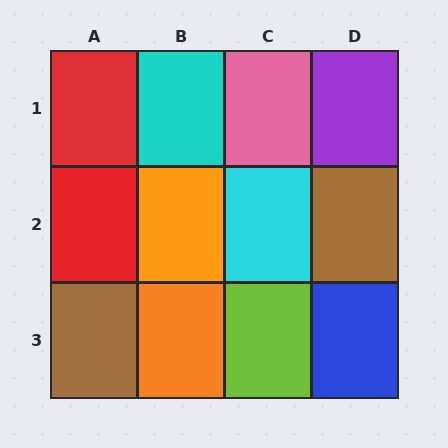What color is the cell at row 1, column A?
Red.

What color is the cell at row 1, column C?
Pink.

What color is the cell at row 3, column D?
Blue.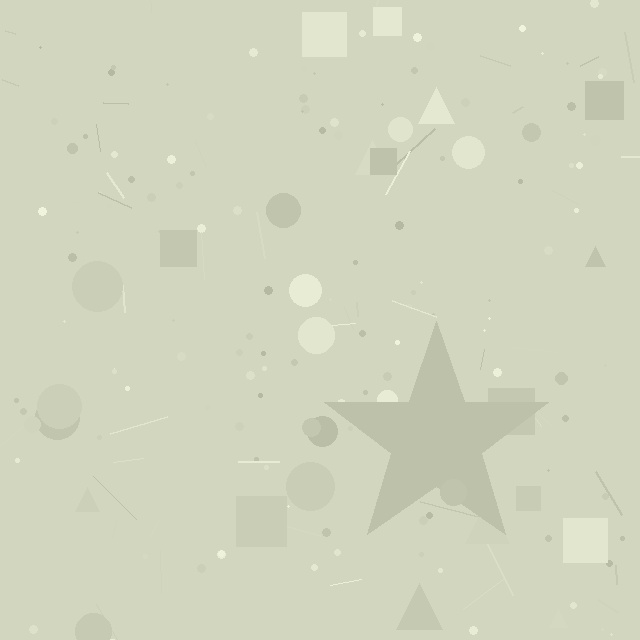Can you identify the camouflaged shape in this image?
The camouflaged shape is a star.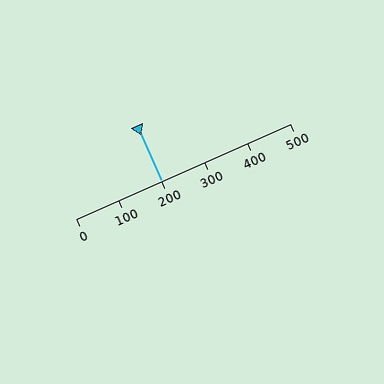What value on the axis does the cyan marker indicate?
The marker indicates approximately 200.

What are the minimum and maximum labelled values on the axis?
The axis runs from 0 to 500.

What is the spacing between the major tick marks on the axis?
The major ticks are spaced 100 apart.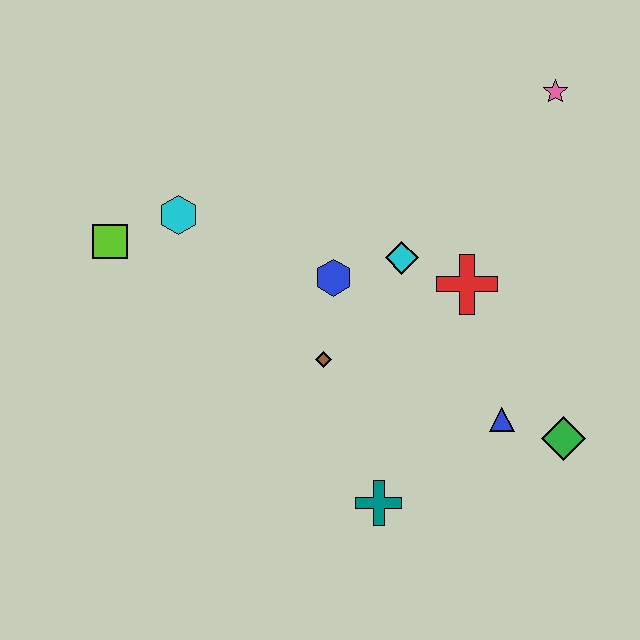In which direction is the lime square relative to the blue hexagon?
The lime square is to the left of the blue hexagon.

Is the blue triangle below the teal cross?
No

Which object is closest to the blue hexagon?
The cyan diamond is closest to the blue hexagon.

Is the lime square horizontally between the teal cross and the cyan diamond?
No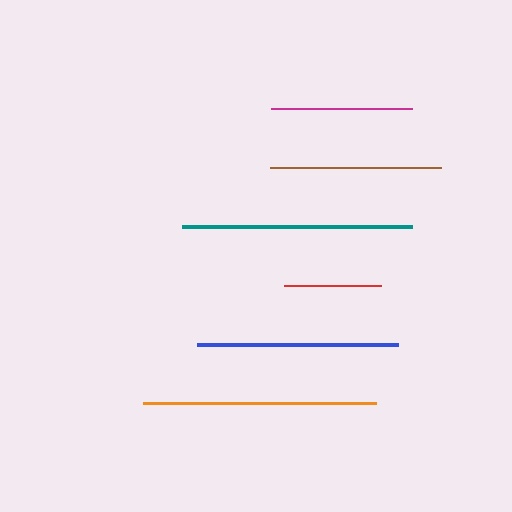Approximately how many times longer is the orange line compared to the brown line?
The orange line is approximately 1.4 times the length of the brown line.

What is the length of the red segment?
The red segment is approximately 96 pixels long.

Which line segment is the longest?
The orange line is the longest at approximately 232 pixels.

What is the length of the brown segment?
The brown segment is approximately 171 pixels long.